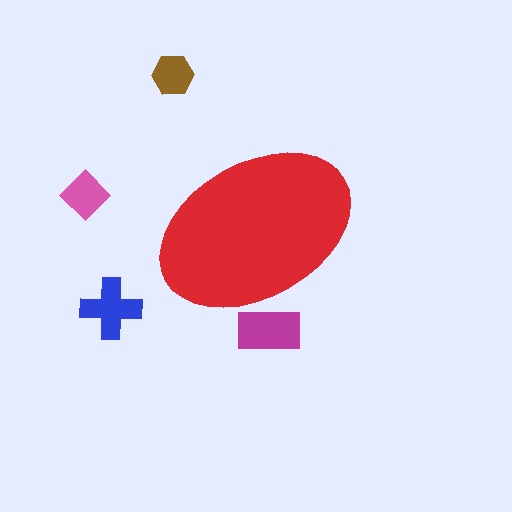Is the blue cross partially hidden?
No, the blue cross is fully visible.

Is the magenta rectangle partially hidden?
Yes, the magenta rectangle is partially hidden behind the red ellipse.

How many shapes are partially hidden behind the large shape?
1 shape is partially hidden.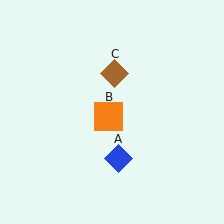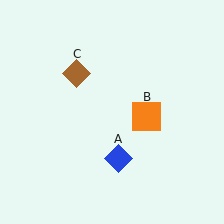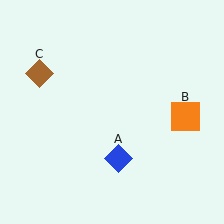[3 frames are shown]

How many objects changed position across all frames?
2 objects changed position: orange square (object B), brown diamond (object C).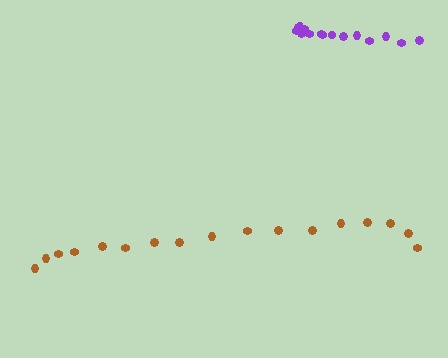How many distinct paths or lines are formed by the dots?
There are 2 distinct paths.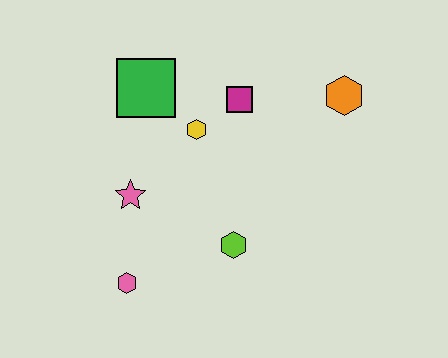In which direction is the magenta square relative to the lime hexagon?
The magenta square is above the lime hexagon.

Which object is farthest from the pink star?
The orange hexagon is farthest from the pink star.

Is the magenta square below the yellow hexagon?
No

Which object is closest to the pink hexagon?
The pink star is closest to the pink hexagon.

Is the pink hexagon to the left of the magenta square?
Yes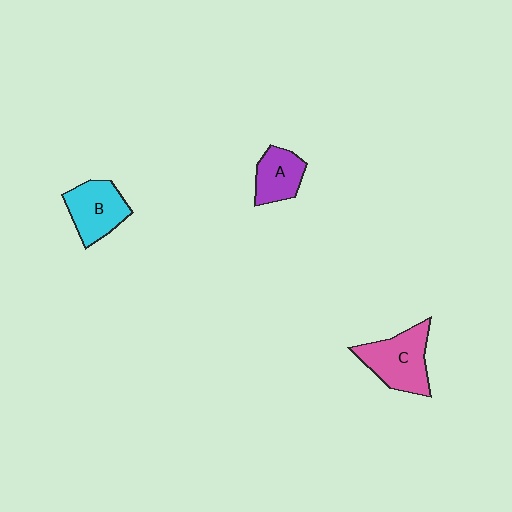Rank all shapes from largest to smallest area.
From largest to smallest: C (pink), B (cyan), A (purple).